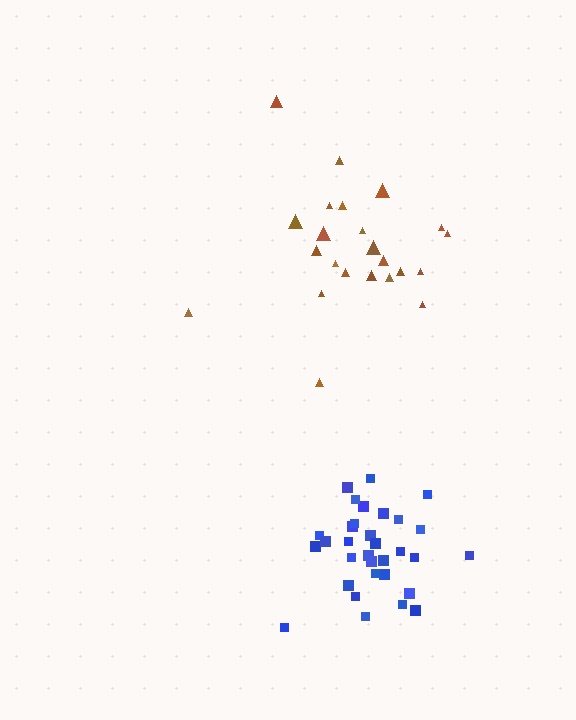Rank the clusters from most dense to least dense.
blue, brown.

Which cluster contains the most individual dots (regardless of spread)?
Blue (32).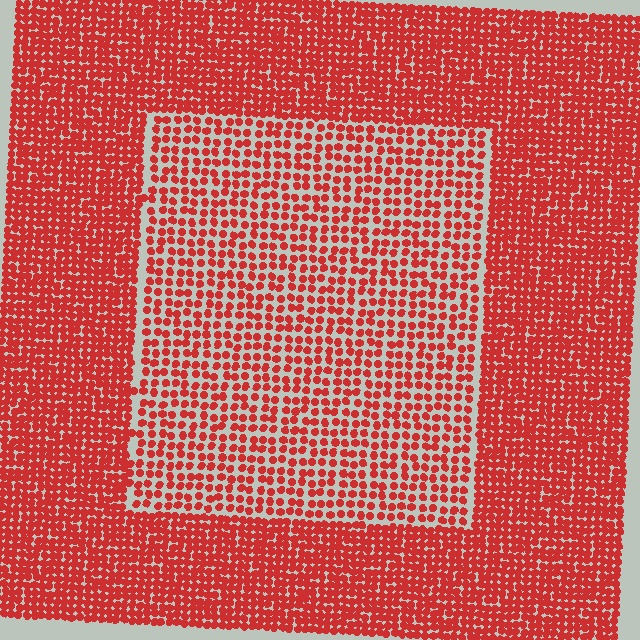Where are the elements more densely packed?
The elements are more densely packed outside the rectangle boundary.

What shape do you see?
I see a rectangle.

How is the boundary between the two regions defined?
The boundary is defined by a change in element density (approximately 1.8x ratio). All elements are the same color, size, and shape.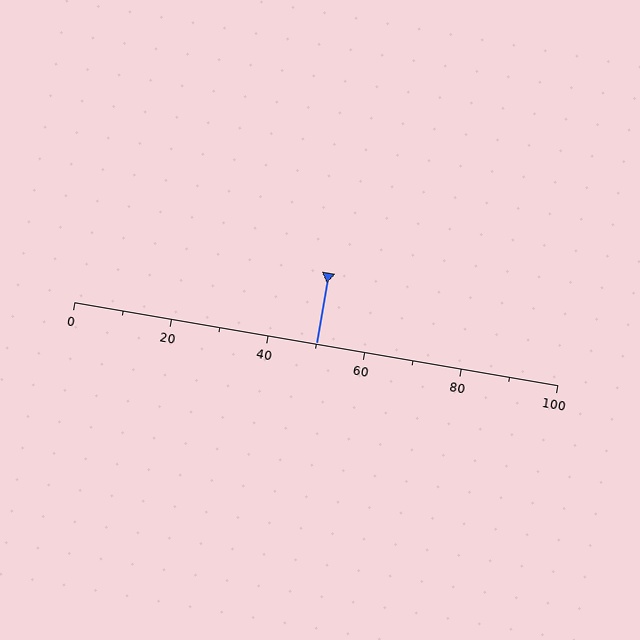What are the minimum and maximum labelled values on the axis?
The axis runs from 0 to 100.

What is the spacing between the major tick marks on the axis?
The major ticks are spaced 20 apart.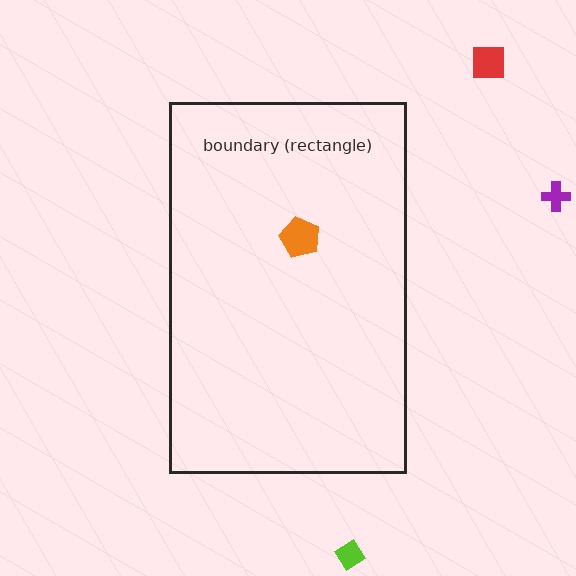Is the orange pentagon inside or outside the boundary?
Inside.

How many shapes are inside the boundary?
1 inside, 3 outside.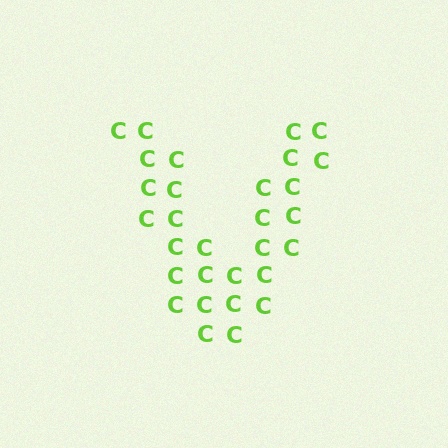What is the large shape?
The large shape is the letter V.